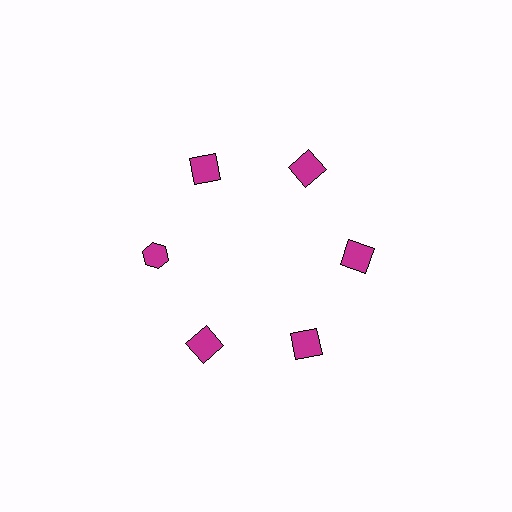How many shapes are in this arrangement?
There are 6 shapes arranged in a ring pattern.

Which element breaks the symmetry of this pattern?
The magenta hexagon at roughly the 9 o'clock position breaks the symmetry. All other shapes are magenta squares.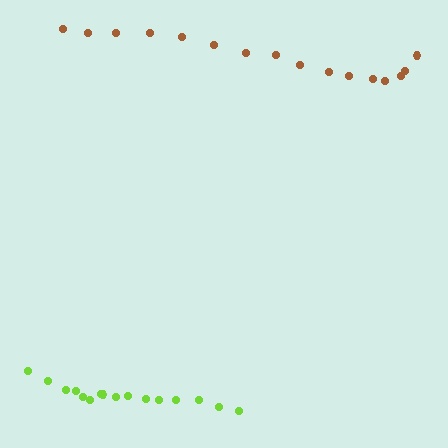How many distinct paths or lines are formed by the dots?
There are 2 distinct paths.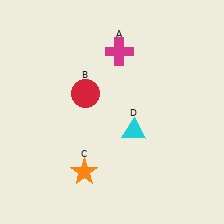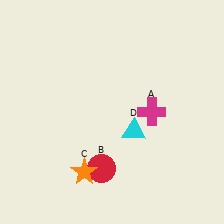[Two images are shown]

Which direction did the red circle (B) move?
The red circle (B) moved down.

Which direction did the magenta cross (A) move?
The magenta cross (A) moved down.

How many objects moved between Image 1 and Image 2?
2 objects moved between the two images.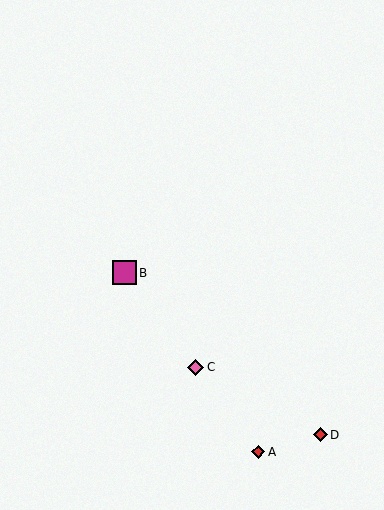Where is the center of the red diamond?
The center of the red diamond is at (320, 435).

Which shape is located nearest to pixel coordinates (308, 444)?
The red diamond (labeled D) at (320, 435) is nearest to that location.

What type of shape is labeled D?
Shape D is a red diamond.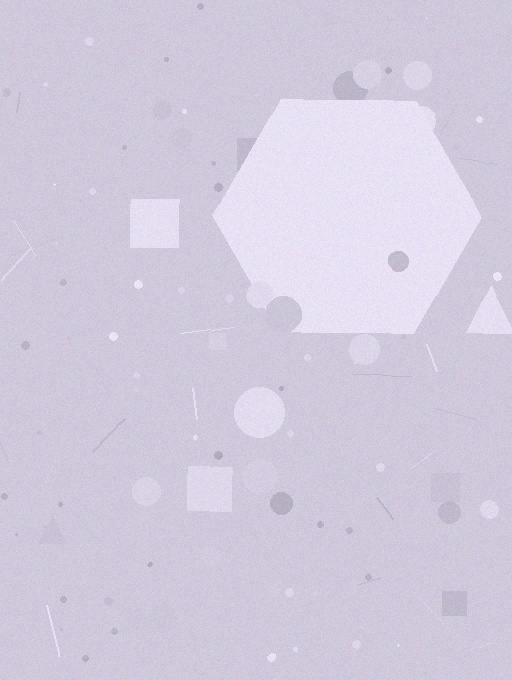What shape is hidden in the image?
A hexagon is hidden in the image.